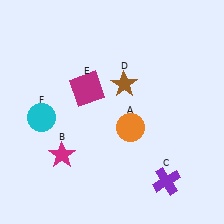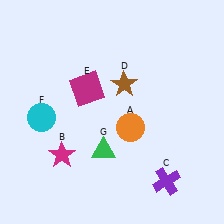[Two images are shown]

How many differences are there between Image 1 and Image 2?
There is 1 difference between the two images.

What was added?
A green triangle (G) was added in Image 2.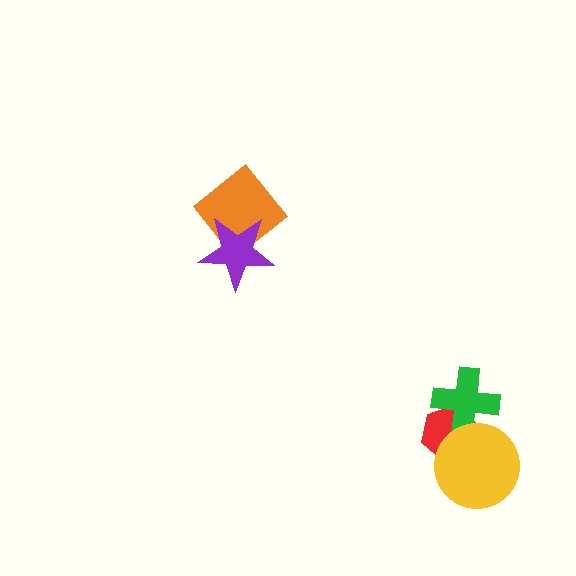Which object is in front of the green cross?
The yellow circle is in front of the green cross.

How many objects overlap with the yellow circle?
2 objects overlap with the yellow circle.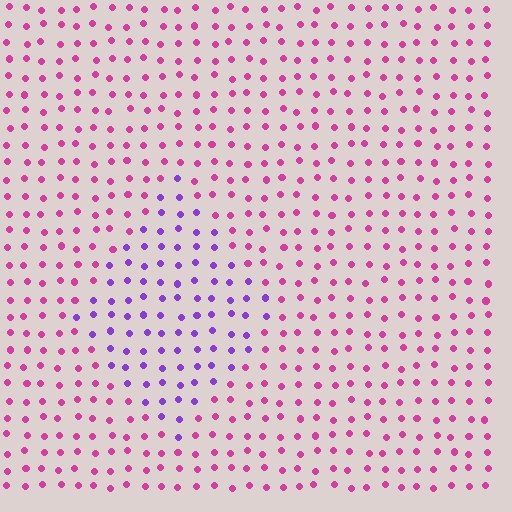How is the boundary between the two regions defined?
The boundary is defined purely by a slight shift in hue (about 50 degrees). Spacing, size, and orientation are identical on both sides.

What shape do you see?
I see a diamond.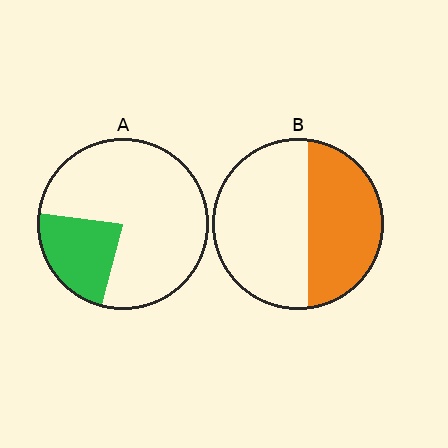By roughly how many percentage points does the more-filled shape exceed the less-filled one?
By roughly 20 percentage points (B over A).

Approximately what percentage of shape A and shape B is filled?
A is approximately 25% and B is approximately 45%.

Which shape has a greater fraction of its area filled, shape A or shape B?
Shape B.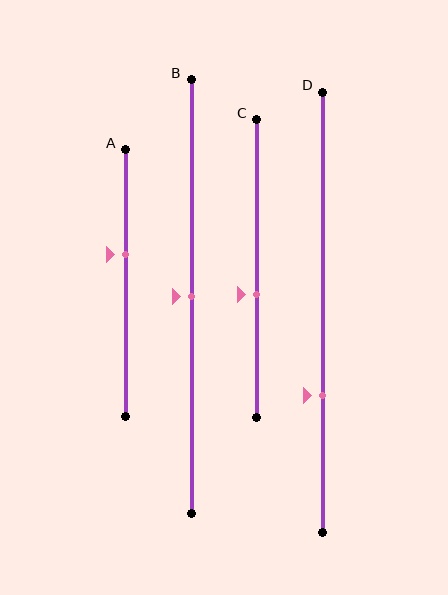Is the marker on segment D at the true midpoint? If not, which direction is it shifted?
No, the marker on segment D is shifted downward by about 19% of the segment length.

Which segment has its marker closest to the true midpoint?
Segment B has its marker closest to the true midpoint.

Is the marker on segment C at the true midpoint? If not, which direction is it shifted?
No, the marker on segment C is shifted downward by about 9% of the segment length.